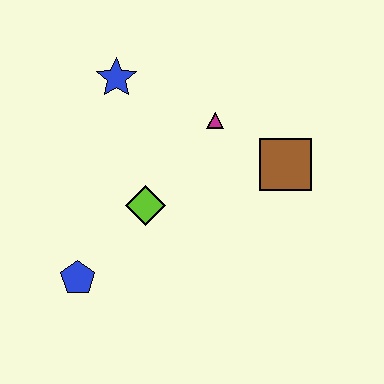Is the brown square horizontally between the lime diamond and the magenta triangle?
No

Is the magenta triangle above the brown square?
Yes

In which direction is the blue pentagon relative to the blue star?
The blue pentagon is below the blue star.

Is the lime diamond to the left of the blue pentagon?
No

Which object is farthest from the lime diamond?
The brown square is farthest from the lime diamond.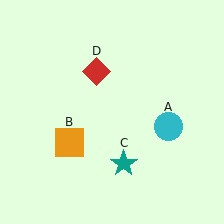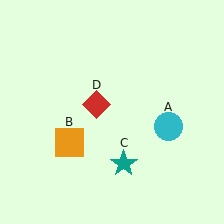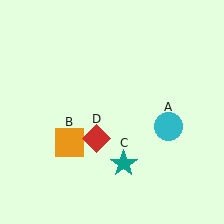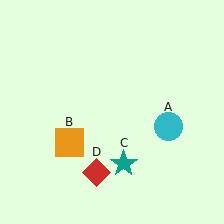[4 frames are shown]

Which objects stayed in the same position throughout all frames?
Cyan circle (object A) and orange square (object B) and teal star (object C) remained stationary.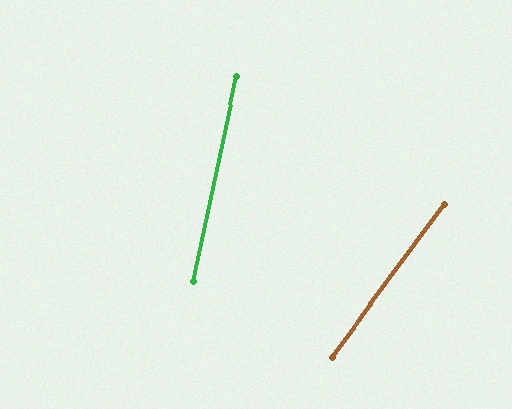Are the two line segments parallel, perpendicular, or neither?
Neither parallel nor perpendicular — they differ by about 24°.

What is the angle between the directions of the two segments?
Approximately 24 degrees.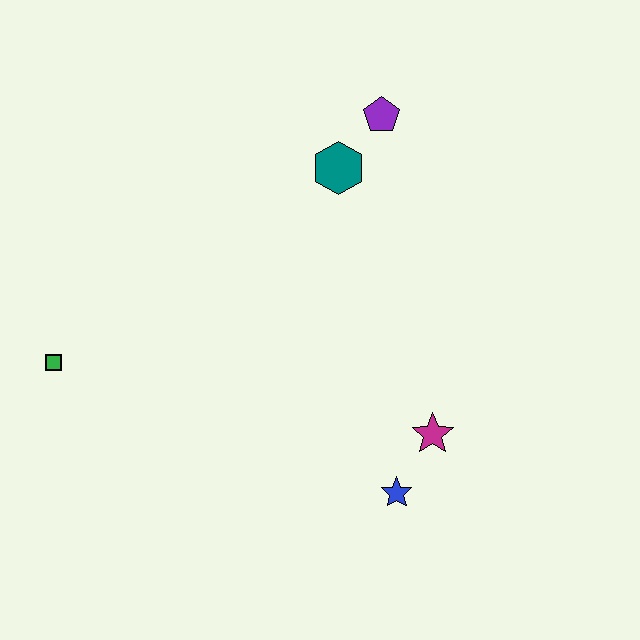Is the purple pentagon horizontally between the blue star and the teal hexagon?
Yes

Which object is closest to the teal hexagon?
The purple pentagon is closest to the teal hexagon.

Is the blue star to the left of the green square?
No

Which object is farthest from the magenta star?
The green square is farthest from the magenta star.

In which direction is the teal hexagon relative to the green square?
The teal hexagon is to the right of the green square.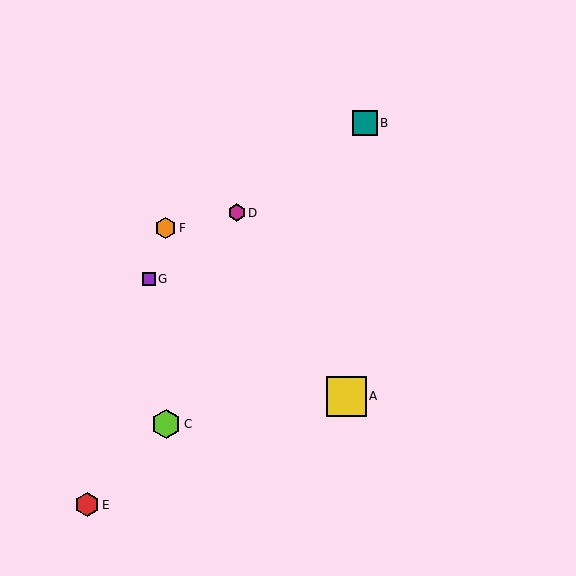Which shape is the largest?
The yellow square (labeled A) is the largest.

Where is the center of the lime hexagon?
The center of the lime hexagon is at (166, 424).